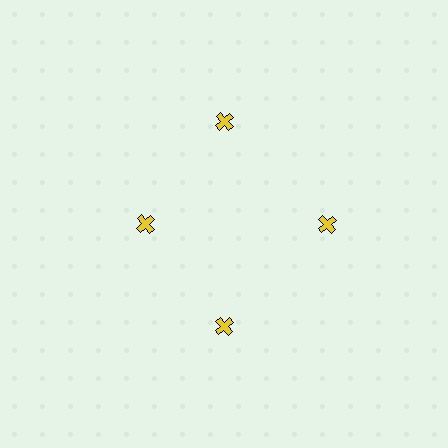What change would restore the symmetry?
The symmetry would be restored by moving it outward, back onto the ring so that all 4 crosses sit at equal angles and equal distance from the center.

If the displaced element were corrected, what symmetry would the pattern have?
It would have 4-fold rotational symmetry — the pattern would map onto itself every 90 degrees.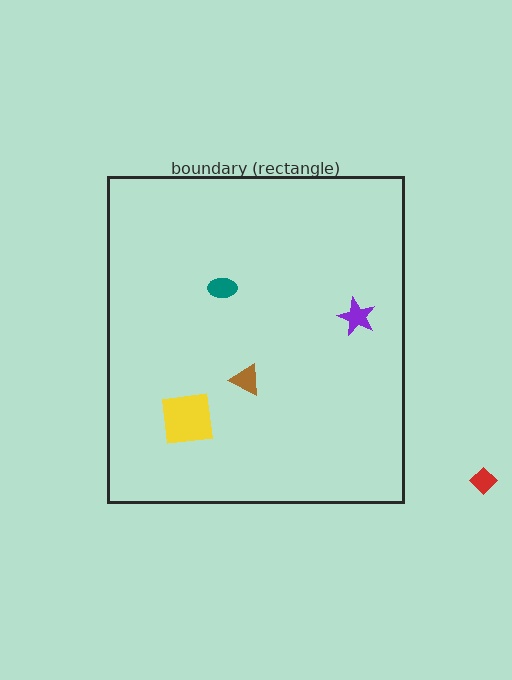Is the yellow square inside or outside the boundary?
Inside.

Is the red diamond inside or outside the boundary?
Outside.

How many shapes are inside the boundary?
4 inside, 1 outside.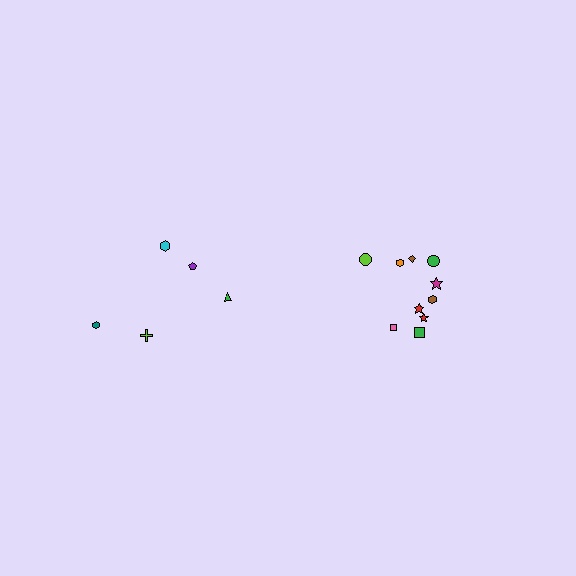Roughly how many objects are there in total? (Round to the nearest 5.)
Roughly 15 objects in total.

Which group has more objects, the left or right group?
The right group.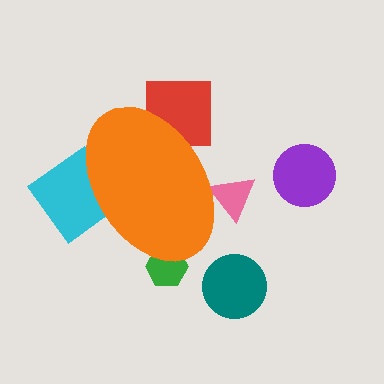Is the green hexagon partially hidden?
Yes, the green hexagon is partially hidden behind the orange ellipse.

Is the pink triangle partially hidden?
Yes, the pink triangle is partially hidden behind the orange ellipse.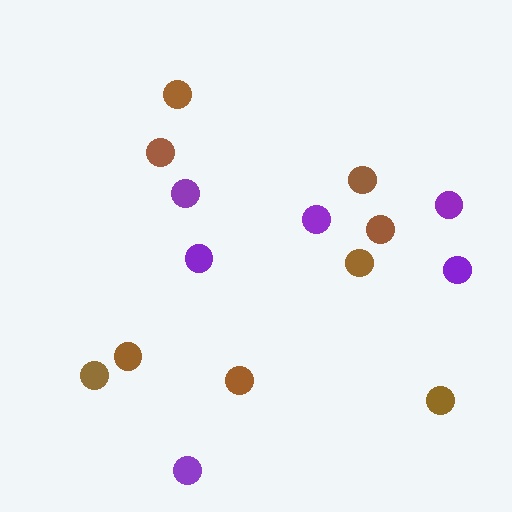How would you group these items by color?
There are 2 groups: one group of purple circles (6) and one group of brown circles (9).